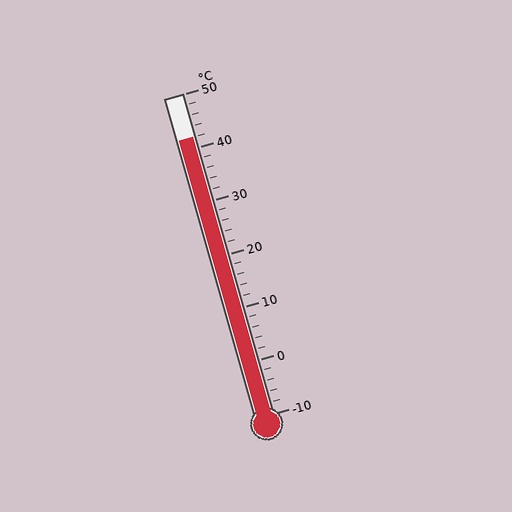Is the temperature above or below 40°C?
The temperature is above 40°C.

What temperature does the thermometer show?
The thermometer shows approximately 42°C.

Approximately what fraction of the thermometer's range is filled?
The thermometer is filled to approximately 85% of its range.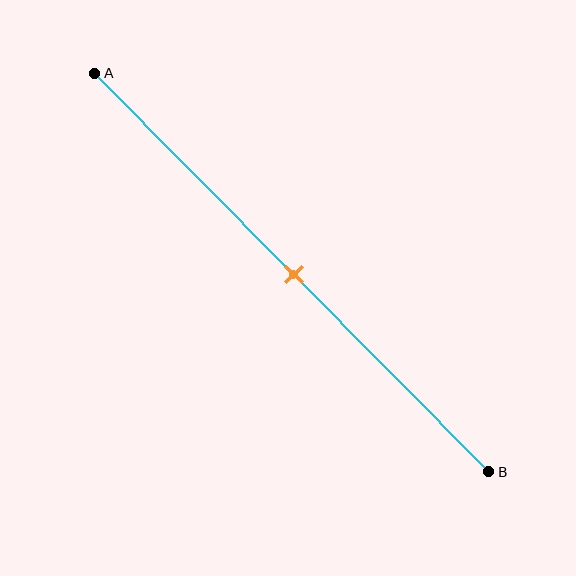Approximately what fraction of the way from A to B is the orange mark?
The orange mark is approximately 50% of the way from A to B.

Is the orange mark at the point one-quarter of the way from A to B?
No, the mark is at about 50% from A, not at the 25% one-quarter point.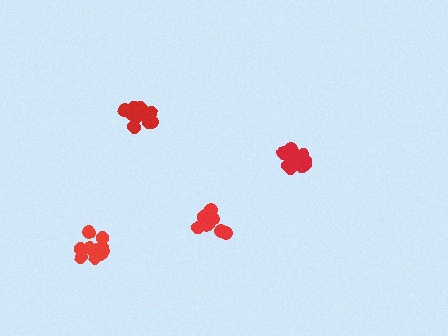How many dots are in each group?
Group 1: 9 dots, Group 2: 12 dots, Group 3: 11 dots, Group 4: 11 dots (43 total).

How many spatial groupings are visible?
There are 4 spatial groupings.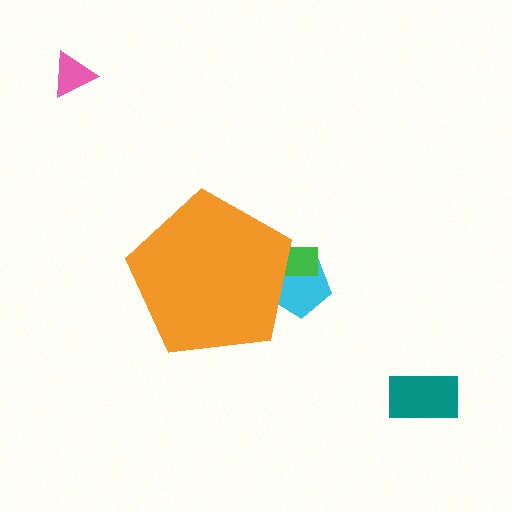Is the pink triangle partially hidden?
No, the pink triangle is fully visible.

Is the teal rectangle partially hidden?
No, the teal rectangle is fully visible.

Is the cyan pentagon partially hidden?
Yes, the cyan pentagon is partially hidden behind the orange pentagon.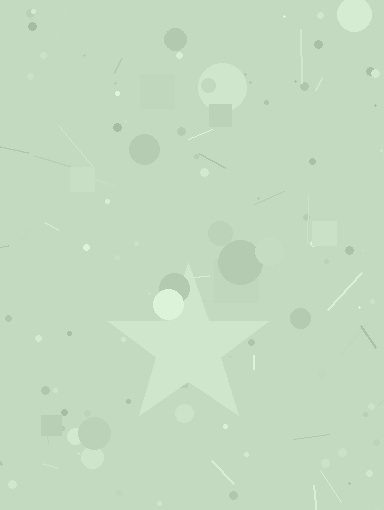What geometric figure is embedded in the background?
A star is embedded in the background.